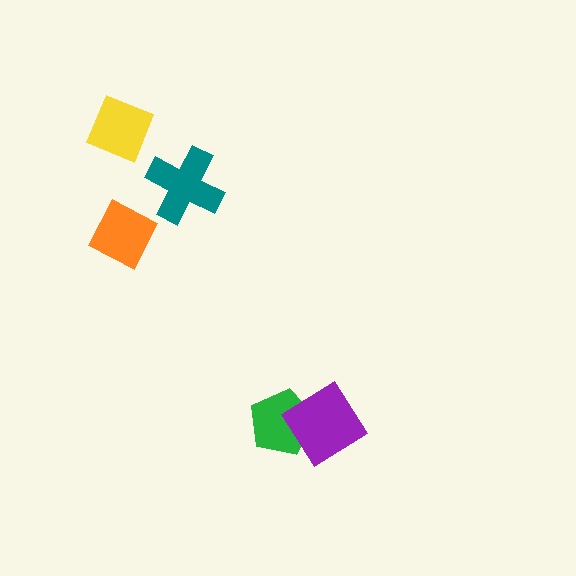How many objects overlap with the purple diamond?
1 object overlaps with the purple diamond.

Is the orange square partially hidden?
No, no other shape covers it.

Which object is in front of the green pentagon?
The purple diamond is in front of the green pentagon.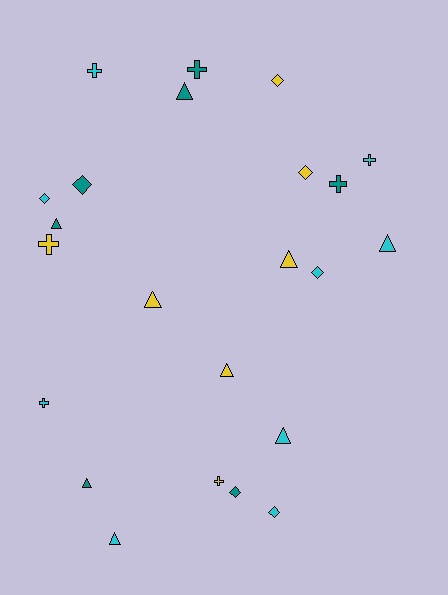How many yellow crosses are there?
There are 2 yellow crosses.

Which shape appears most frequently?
Triangle, with 9 objects.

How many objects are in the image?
There are 23 objects.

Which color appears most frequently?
Cyan, with 9 objects.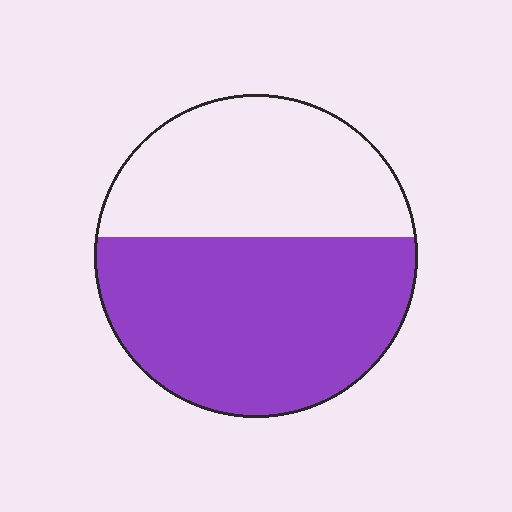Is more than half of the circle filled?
Yes.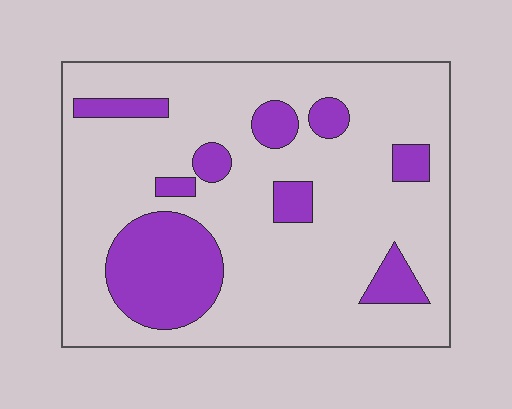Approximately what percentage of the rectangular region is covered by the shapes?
Approximately 20%.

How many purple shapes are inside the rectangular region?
9.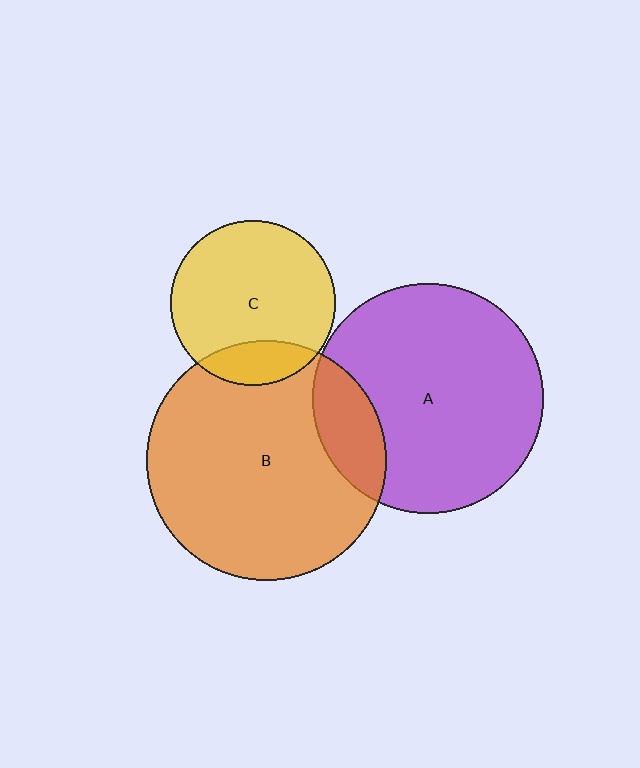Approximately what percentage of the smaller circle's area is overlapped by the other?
Approximately 15%.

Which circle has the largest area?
Circle B (orange).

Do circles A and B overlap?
Yes.